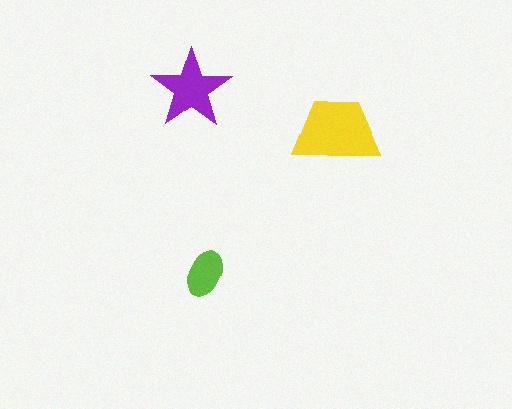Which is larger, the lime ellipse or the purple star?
The purple star.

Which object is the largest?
The yellow trapezoid.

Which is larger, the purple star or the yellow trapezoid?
The yellow trapezoid.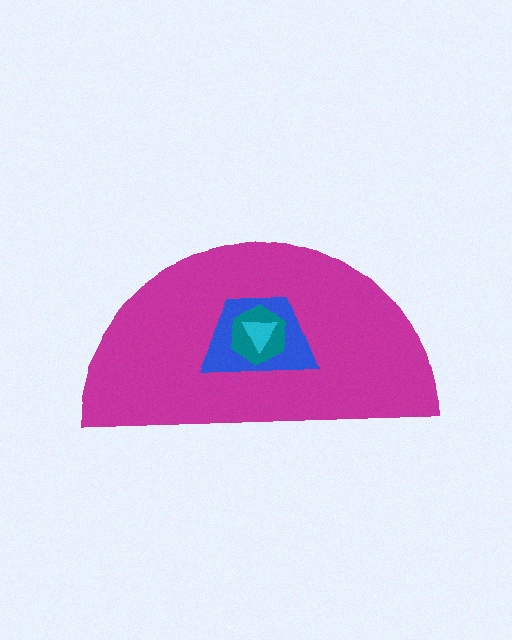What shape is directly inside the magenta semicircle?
The blue trapezoid.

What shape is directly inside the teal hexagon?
The cyan triangle.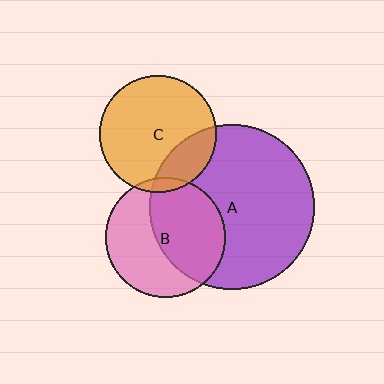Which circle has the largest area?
Circle A (purple).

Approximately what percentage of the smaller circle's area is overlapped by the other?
Approximately 50%.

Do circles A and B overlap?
Yes.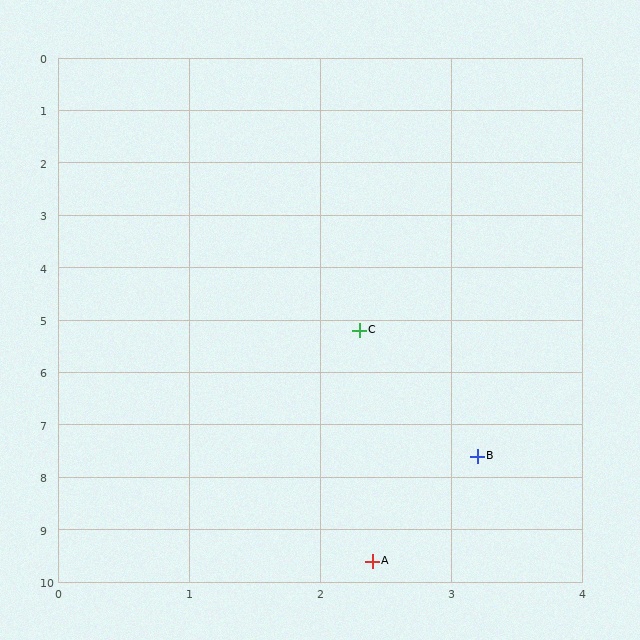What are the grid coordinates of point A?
Point A is at approximately (2.4, 9.6).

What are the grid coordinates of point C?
Point C is at approximately (2.3, 5.2).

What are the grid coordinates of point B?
Point B is at approximately (3.2, 7.6).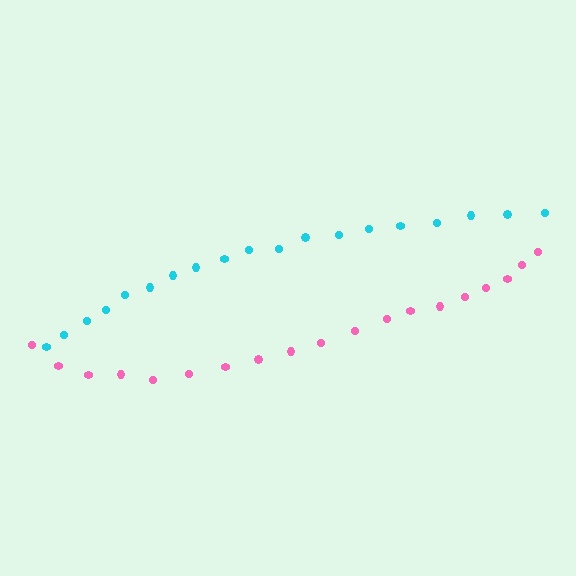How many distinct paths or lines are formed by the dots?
There are 2 distinct paths.